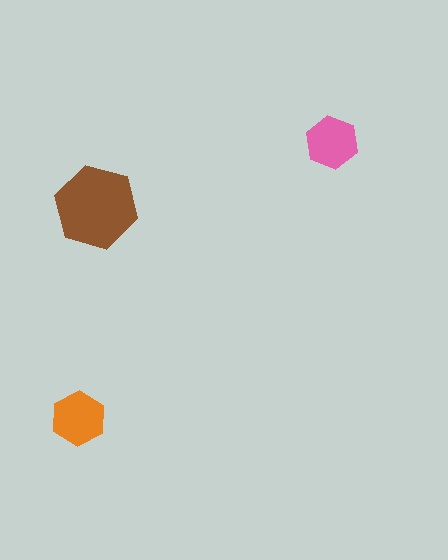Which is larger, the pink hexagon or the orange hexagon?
The orange one.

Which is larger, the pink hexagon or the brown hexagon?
The brown one.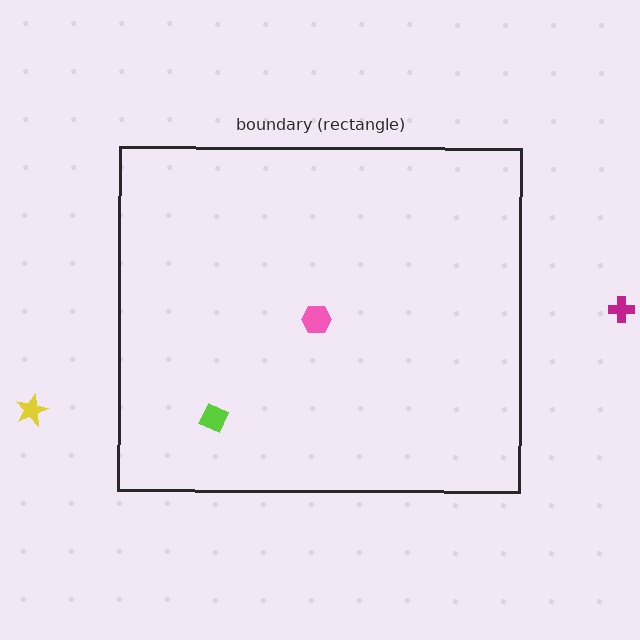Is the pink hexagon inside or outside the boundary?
Inside.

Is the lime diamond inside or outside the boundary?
Inside.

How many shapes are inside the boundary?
2 inside, 2 outside.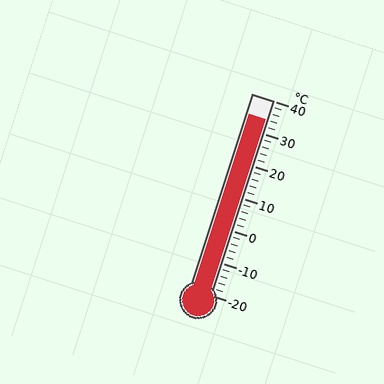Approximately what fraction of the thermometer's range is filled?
The thermometer is filled to approximately 90% of its range.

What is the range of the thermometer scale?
The thermometer scale ranges from -20°C to 40°C.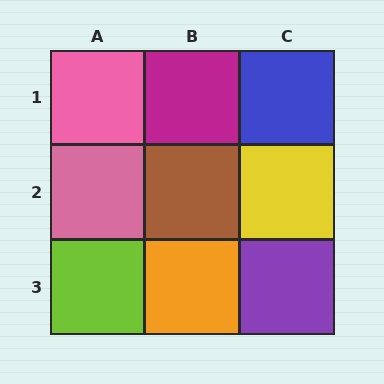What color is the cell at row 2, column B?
Brown.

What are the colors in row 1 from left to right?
Pink, magenta, blue.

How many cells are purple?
1 cell is purple.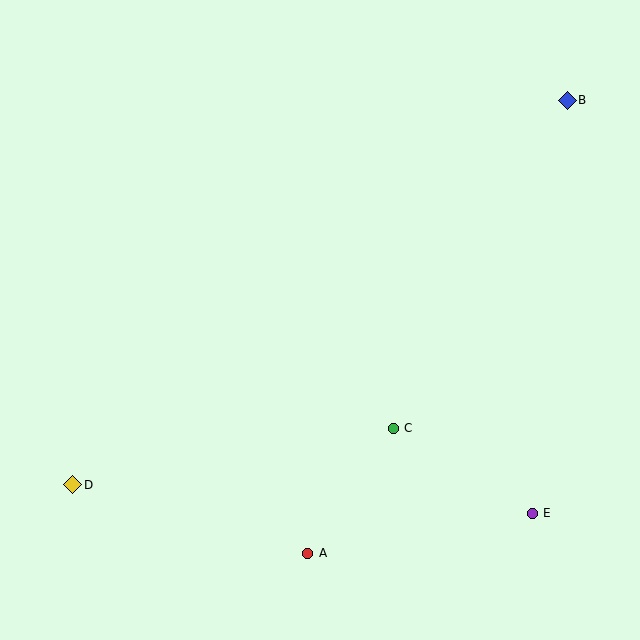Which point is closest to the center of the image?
Point C at (393, 428) is closest to the center.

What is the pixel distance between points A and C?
The distance between A and C is 151 pixels.